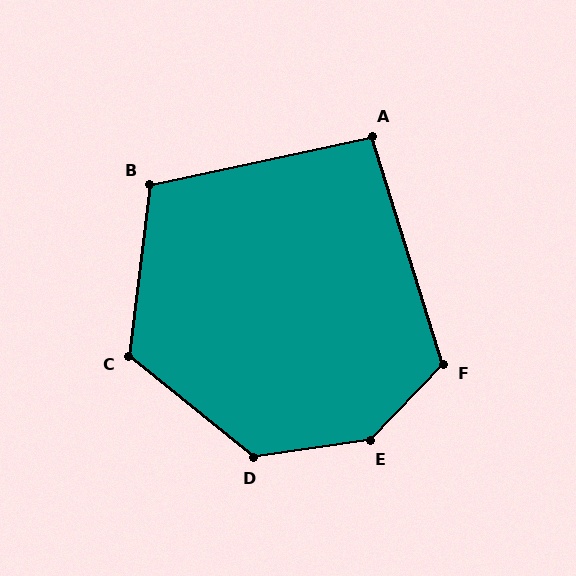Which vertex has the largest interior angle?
E, at approximately 142 degrees.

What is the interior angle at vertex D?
Approximately 132 degrees (obtuse).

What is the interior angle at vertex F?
Approximately 119 degrees (obtuse).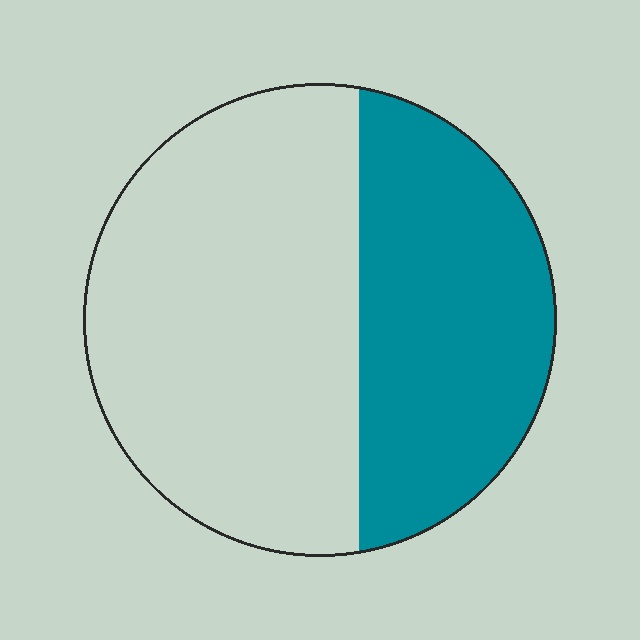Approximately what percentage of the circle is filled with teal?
Approximately 40%.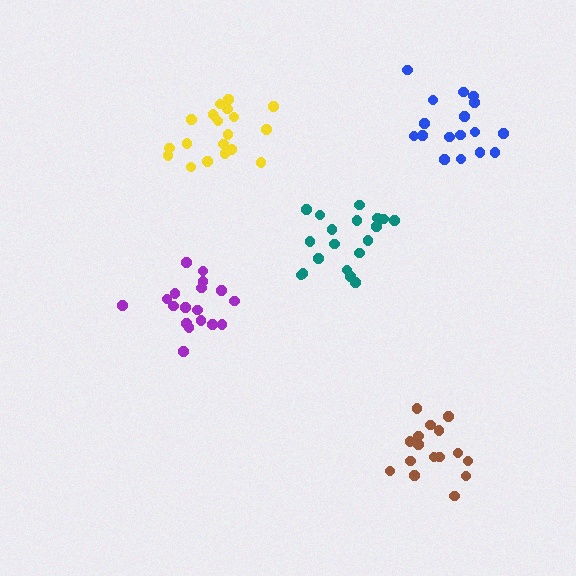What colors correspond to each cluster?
The clusters are colored: teal, yellow, blue, purple, brown.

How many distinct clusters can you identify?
There are 5 distinct clusters.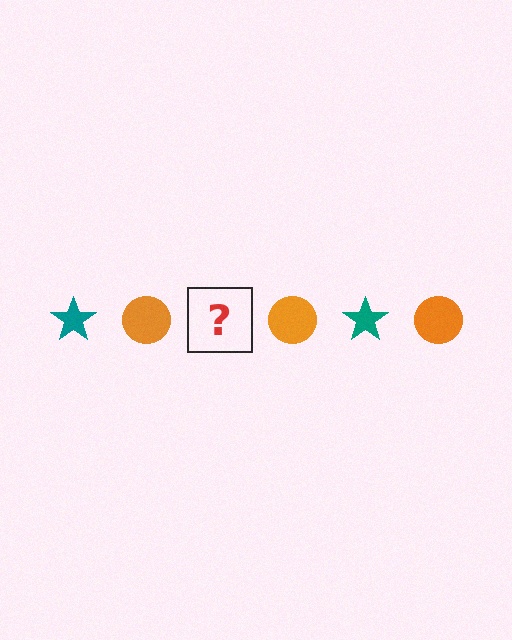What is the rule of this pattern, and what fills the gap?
The rule is that the pattern alternates between teal star and orange circle. The gap should be filled with a teal star.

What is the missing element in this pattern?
The missing element is a teal star.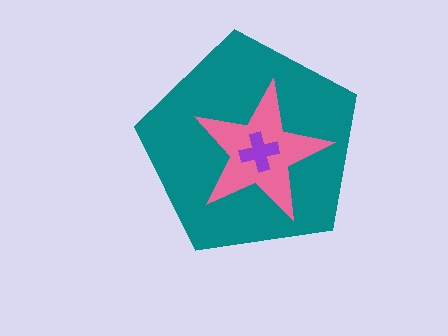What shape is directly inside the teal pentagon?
The pink star.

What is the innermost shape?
The purple cross.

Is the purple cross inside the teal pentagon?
Yes.